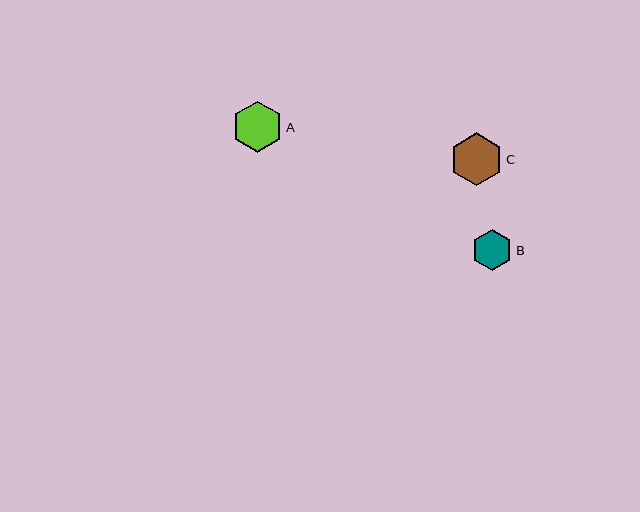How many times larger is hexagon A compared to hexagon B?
Hexagon A is approximately 1.2 times the size of hexagon B.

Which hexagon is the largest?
Hexagon C is the largest with a size of approximately 53 pixels.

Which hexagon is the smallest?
Hexagon B is the smallest with a size of approximately 41 pixels.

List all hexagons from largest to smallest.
From largest to smallest: C, A, B.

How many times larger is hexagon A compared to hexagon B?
Hexagon A is approximately 1.2 times the size of hexagon B.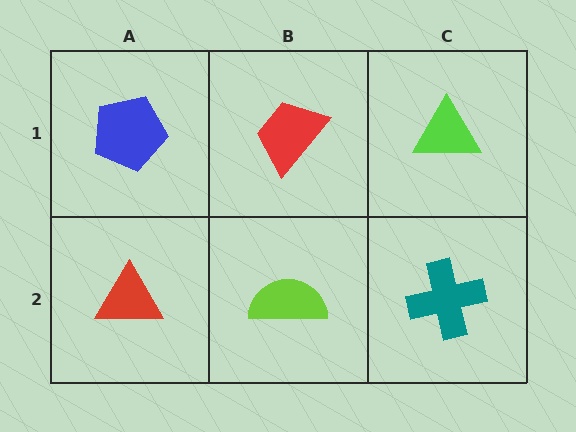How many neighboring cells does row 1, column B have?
3.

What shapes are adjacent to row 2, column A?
A blue pentagon (row 1, column A), a lime semicircle (row 2, column B).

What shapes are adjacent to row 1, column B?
A lime semicircle (row 2, column B), a blue pentagon (row 1, column A), a lime triangle (row 1, column C).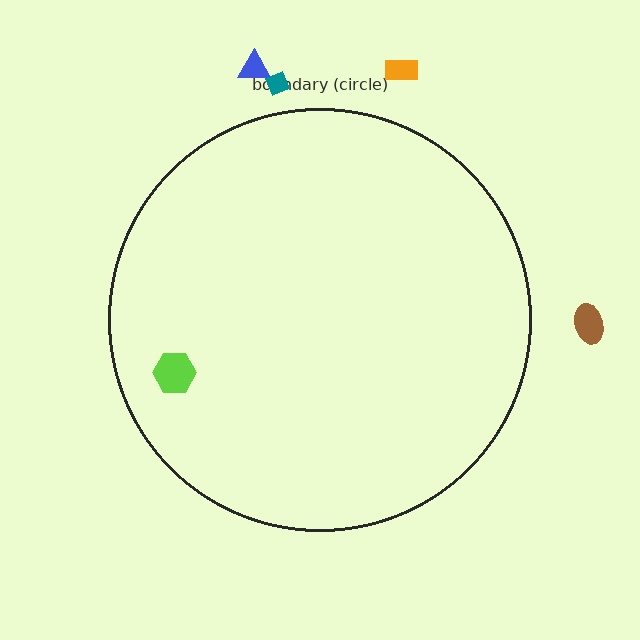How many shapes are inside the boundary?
1 inside, 4 outside.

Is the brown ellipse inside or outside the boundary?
Outside.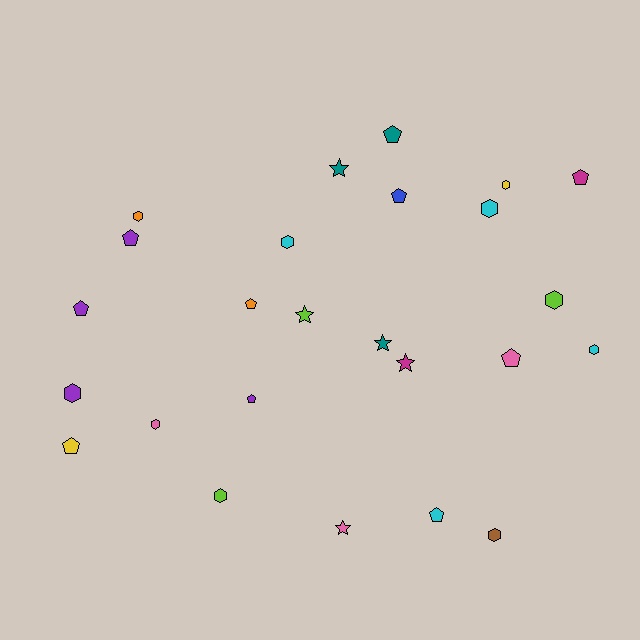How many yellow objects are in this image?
There are 2 yellow objects.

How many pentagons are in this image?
There are 10 pentagons.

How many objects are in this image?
There are 25 objects.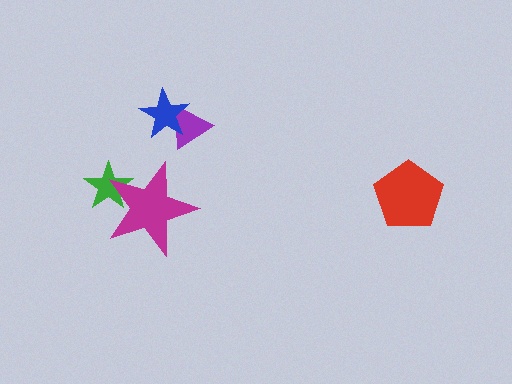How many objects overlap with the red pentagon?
0 objects overlap with the red pentagon.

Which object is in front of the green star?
The magenta star is in front of the green star.